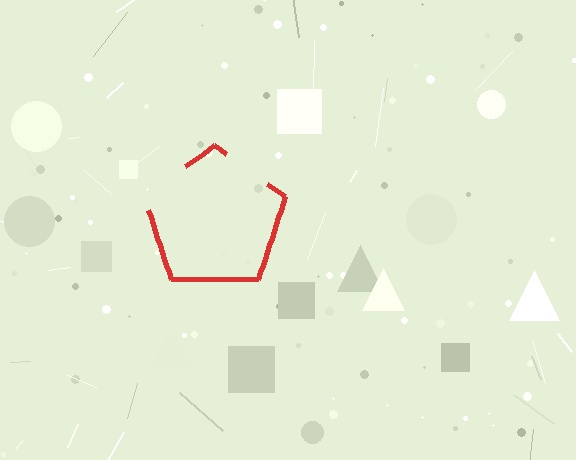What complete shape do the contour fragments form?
The contour fragments form a pentagon.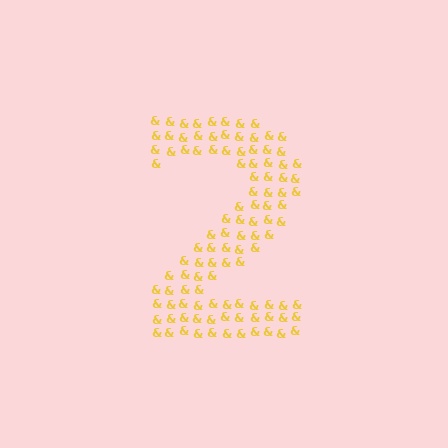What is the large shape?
The large shape is the digit 2.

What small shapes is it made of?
It is made of small ampersands.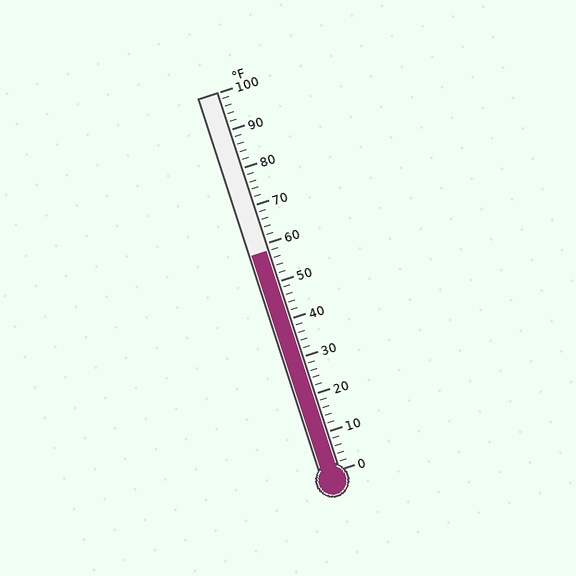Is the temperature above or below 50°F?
The temperature is above 50°F.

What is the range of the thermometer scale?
The thermometer scale ranges from 0°F to 100°F.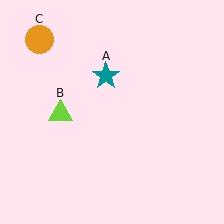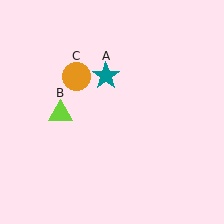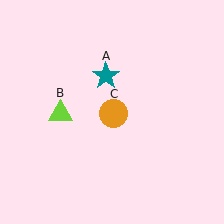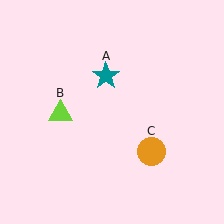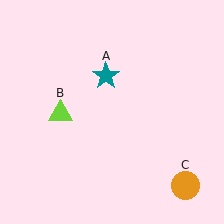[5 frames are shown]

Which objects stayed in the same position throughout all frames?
Teal star (object A) and lime triangle (object B) remained stationary.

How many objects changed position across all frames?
1 object changed position: orange circle (object C).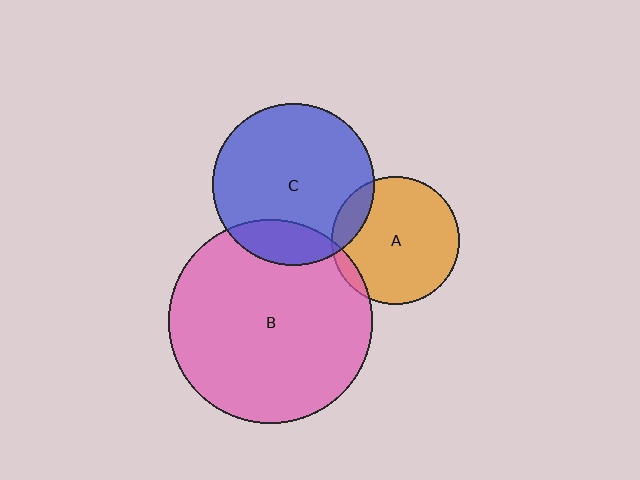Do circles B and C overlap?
Yes.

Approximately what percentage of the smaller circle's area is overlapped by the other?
Approximately 15%.